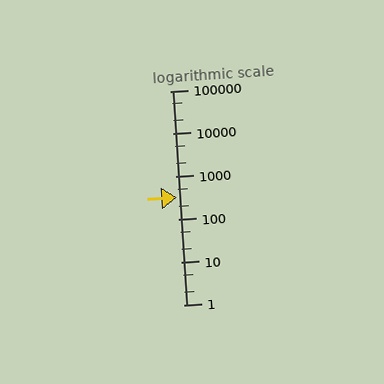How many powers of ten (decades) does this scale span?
The scale spans 5 decades, from 1 to 100000.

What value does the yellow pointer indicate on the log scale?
The pointer indicates approximately 320.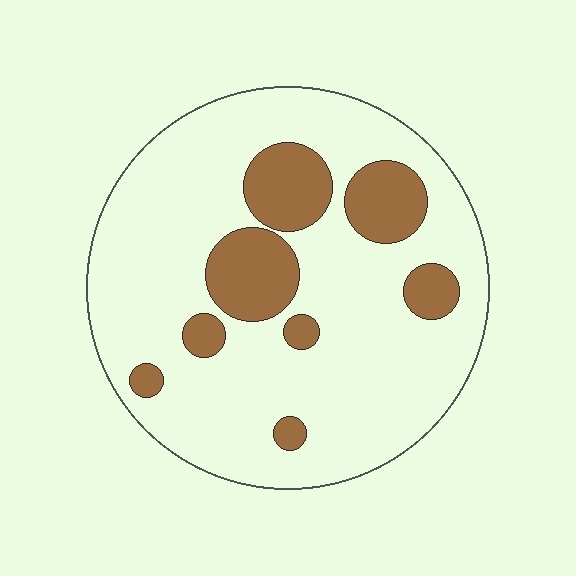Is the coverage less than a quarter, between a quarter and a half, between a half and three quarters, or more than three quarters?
Less than a quarter.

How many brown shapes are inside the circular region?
8.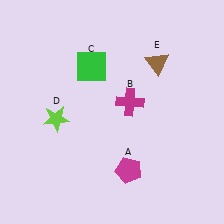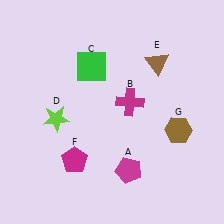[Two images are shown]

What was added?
A magenta pentagon (F), a brown hexagon (G) were added in Image 2.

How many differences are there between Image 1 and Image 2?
There are 2 differences between the two images.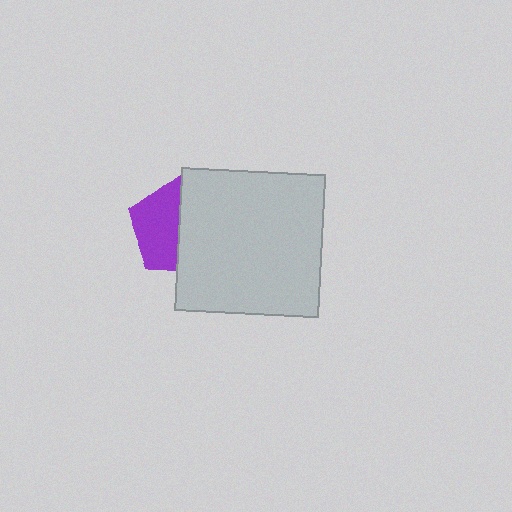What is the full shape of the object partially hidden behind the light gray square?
The partially hidden object is a purple pentagon.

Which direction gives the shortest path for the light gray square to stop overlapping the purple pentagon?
Moving right gives the shortest separation.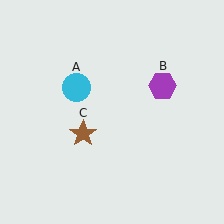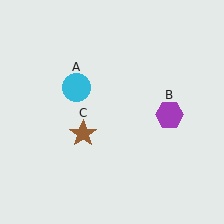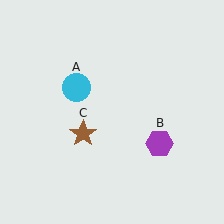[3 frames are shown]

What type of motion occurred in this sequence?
The purple hexagon (object B) rotated clockwise around the center of the scene.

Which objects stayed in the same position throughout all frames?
Cyan circle (object A) and brown star (object C) remained stationary.